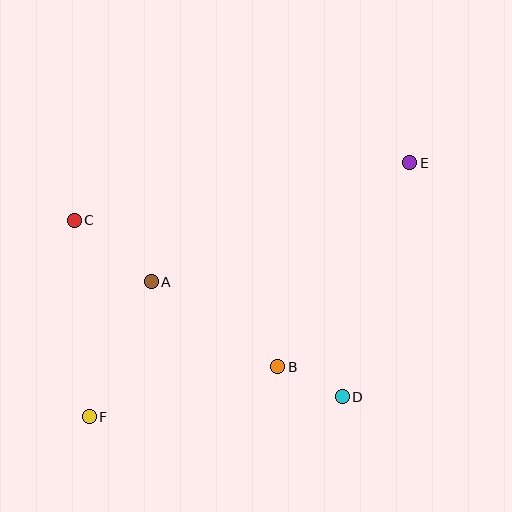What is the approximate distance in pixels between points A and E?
The distance between A and E is approximately 284 pixels.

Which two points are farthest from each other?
Points E and F are farthest from each other.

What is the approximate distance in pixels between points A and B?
The distance between A and B is approximately 152 pixels.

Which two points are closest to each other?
Points B and D are closest to each other.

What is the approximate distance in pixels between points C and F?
The distance between C and F is approximately 197 pixels.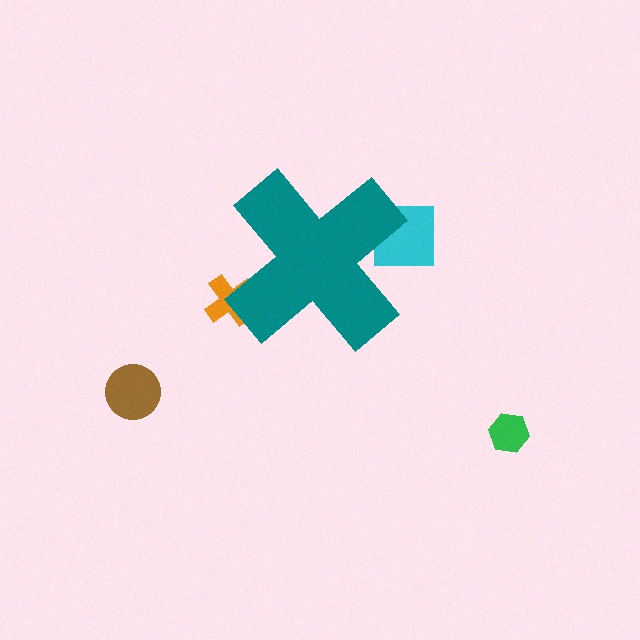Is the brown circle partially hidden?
No, the brown circle is fully visible.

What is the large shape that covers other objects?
A teal cross.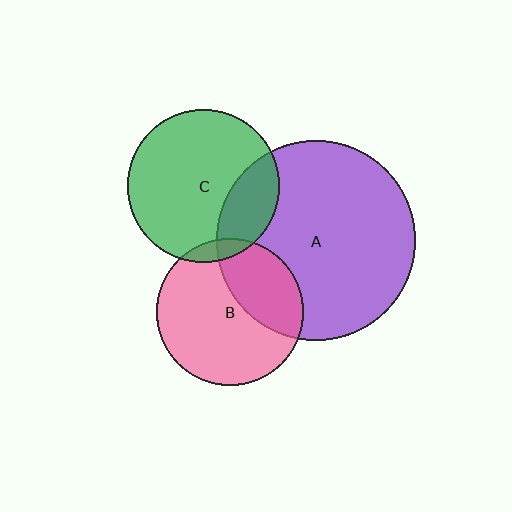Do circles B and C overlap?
Yes.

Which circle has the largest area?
Circle A (purple).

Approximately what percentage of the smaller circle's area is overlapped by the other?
Approximately 5%.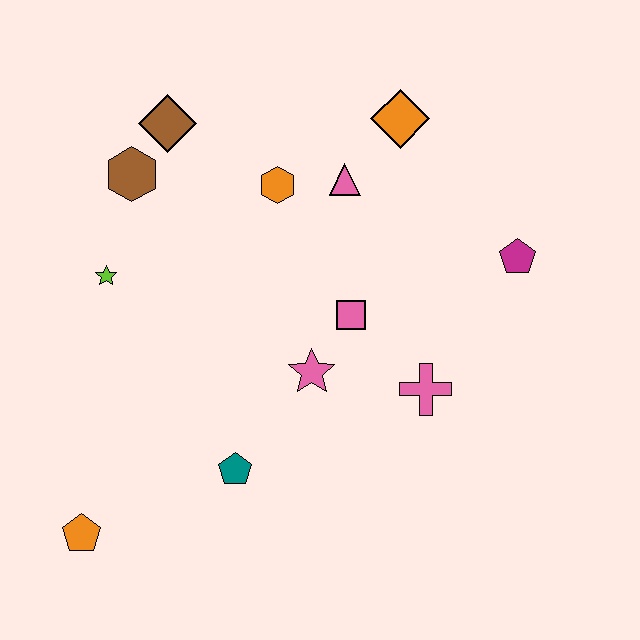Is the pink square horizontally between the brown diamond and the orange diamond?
Yes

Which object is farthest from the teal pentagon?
The orange diamond is farthest from the teal pentagon.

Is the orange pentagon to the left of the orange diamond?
Yes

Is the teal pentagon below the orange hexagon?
Yes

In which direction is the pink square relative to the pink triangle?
The pink square is below the pink triangle.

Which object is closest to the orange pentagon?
The teal pentagon is closest to the orange pentagon.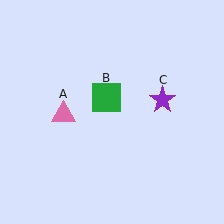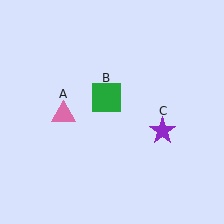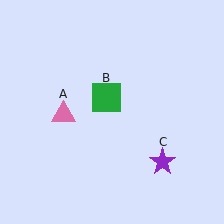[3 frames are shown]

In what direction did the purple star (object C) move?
The purple star (object C) moved down.